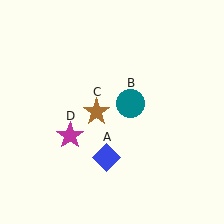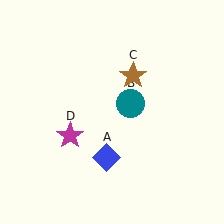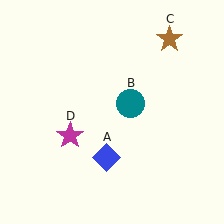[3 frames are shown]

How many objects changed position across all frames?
1 object changed position: brown star (object C).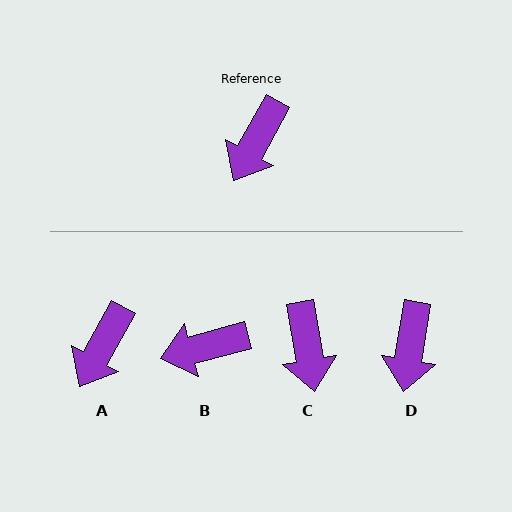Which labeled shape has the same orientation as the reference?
A.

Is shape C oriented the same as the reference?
No, it is off by about 38 degrees.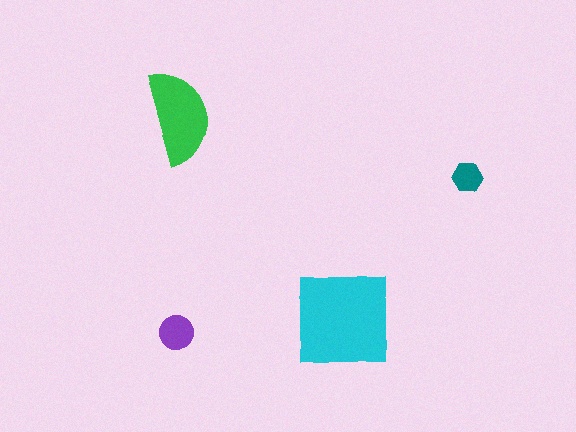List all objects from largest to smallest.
The cyan square, the green semicircle, the purple circle, the teal hexagon.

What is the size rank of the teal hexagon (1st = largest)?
4th.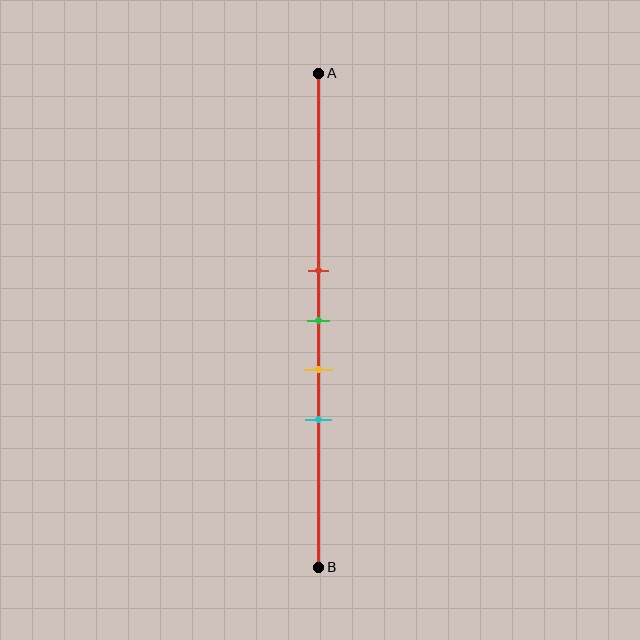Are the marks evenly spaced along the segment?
Yes, the marks are approximately evenly spaced.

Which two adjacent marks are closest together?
The red and green marks are the closest adjacent pair.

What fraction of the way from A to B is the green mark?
The green mark is approximately 50% (0.5) of the way from A to B.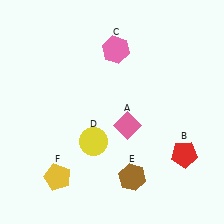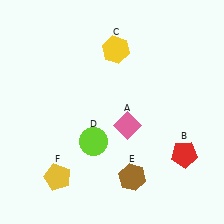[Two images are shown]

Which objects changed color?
C changed from pink to yellow. D changed from yellow to lime.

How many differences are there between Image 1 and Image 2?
There are 2 differences between the two images.